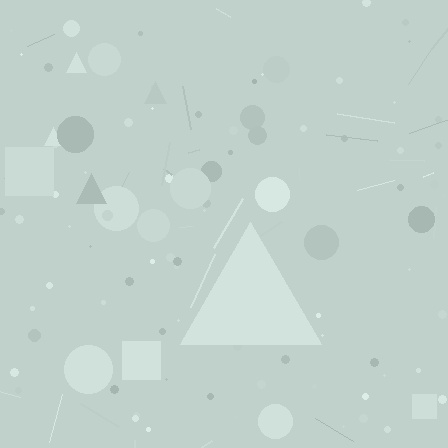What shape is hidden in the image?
A triangle is hidden in the image.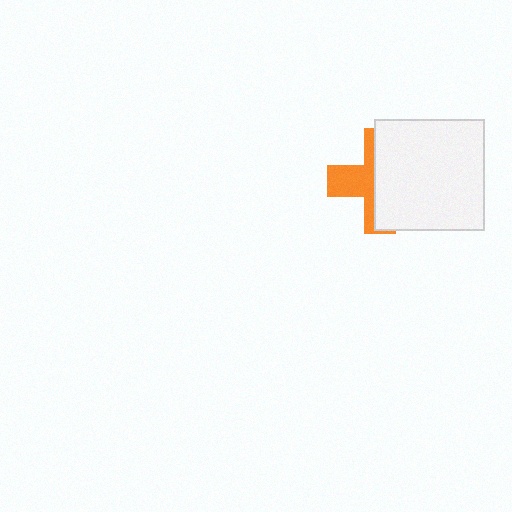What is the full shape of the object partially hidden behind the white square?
The partially hidden object is an orange cross.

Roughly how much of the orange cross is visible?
A small part of it is visible (roughly 39%).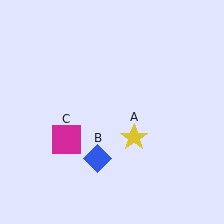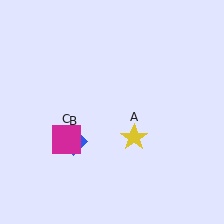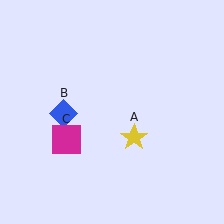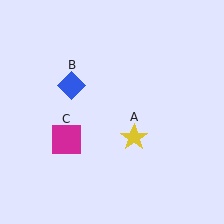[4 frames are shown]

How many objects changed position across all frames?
1 object changed position: blue diamond (object B).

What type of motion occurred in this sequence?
The blue diamond (object B) rotated clockwise around the center of the scene.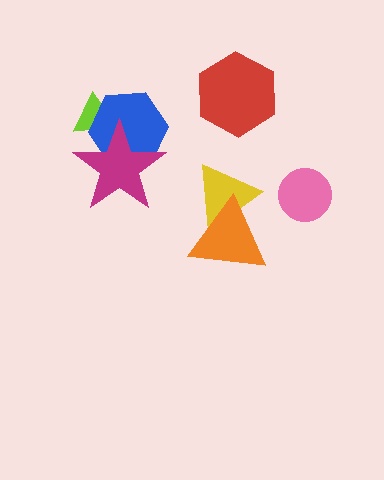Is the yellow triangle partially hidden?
Yes, it is partially covered by another shape.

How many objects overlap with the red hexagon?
0 objects overlap with the red hexagon.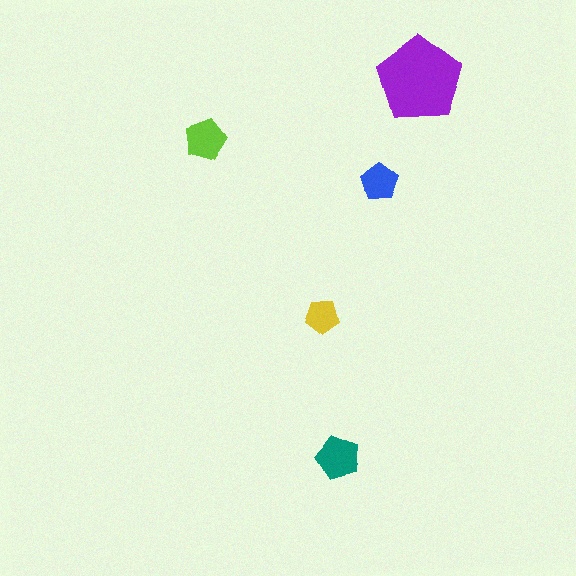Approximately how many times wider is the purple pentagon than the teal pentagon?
About 2 times wider.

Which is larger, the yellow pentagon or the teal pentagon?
The teal one.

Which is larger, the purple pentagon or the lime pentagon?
The purple one.